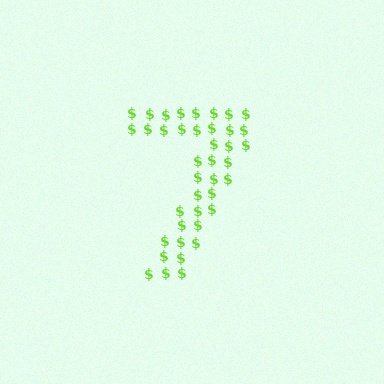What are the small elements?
The small elements are dollar signs.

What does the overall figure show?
The overall figure shows the digit 7.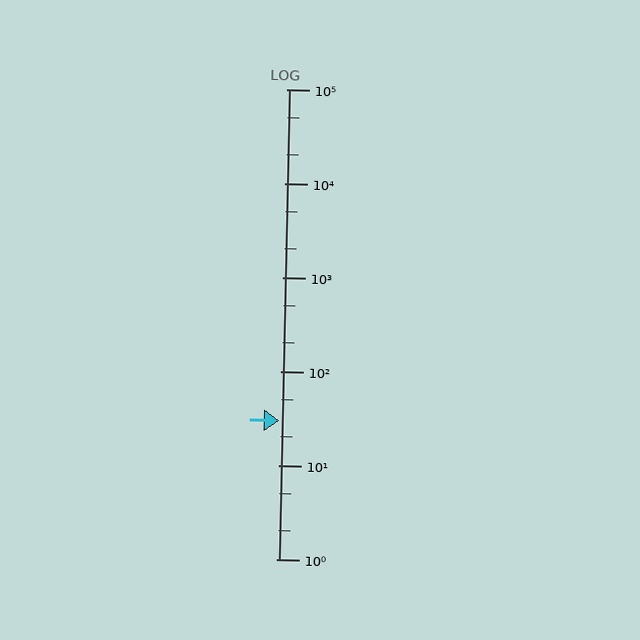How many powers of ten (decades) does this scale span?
The scale spans 5 decades, from 1 to 100000.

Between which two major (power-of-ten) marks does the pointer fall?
The pointer is between 10 and 100.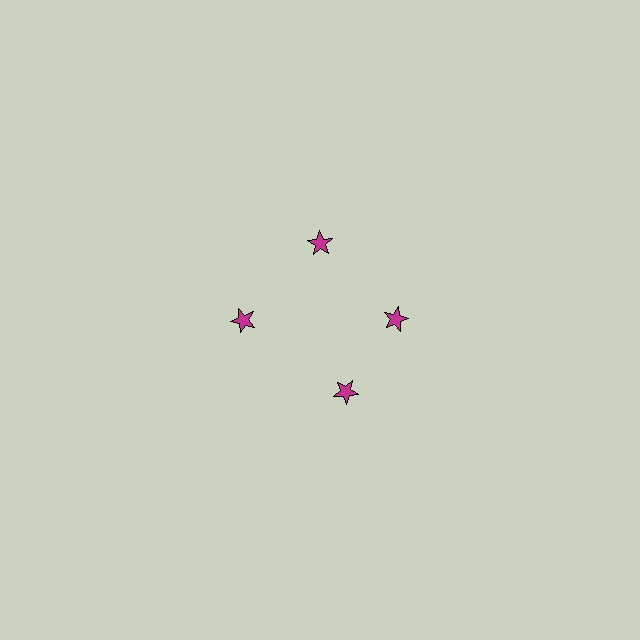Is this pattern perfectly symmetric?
No. The 4 magenta stars are arranged in a ring, but one element near the 6 o'clock position is rotated out of alignment along the ring, breaking the 4-fold rotational symmetry.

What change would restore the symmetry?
The symmetry would be restored by rotating it back into even spacing with its neighbors so that all 4 stars sit at equal angles and equal distance from the center.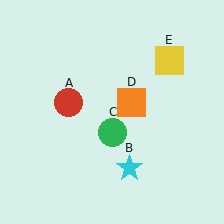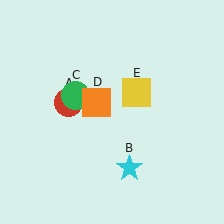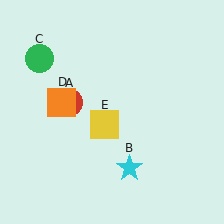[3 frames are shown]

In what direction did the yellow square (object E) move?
The yellow square (object E) moved down and to the left.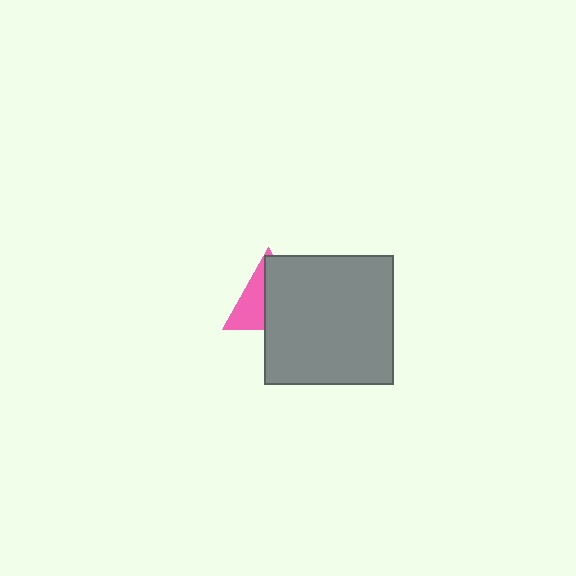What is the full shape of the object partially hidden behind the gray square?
The partially hidden object is a pink triangle.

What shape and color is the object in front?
The object in front is a gray square.